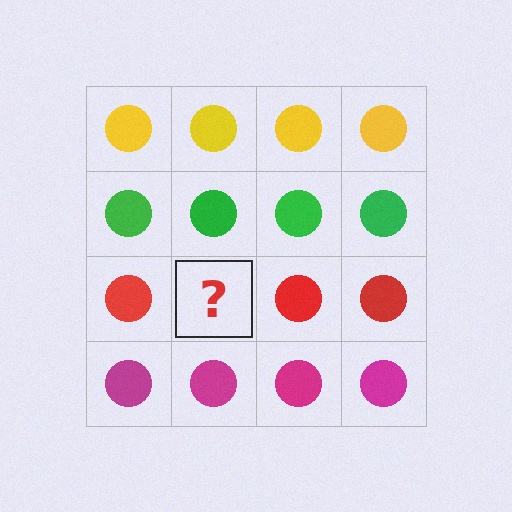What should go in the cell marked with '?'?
The missing cell should contain a red circle.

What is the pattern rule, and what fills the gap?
The rule is that each row has a consistent color. The gap should be filled with a red circle.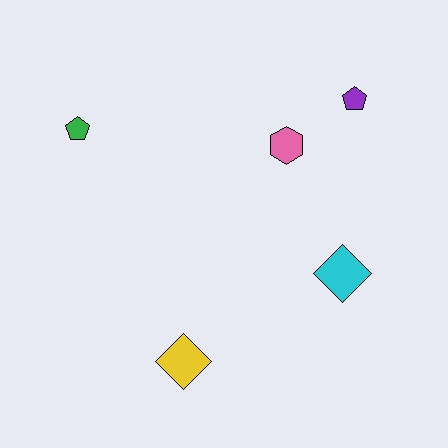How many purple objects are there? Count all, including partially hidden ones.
There is 1 purple object.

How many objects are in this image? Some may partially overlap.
There are 5 objects.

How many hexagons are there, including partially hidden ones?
There is 1 hexagon.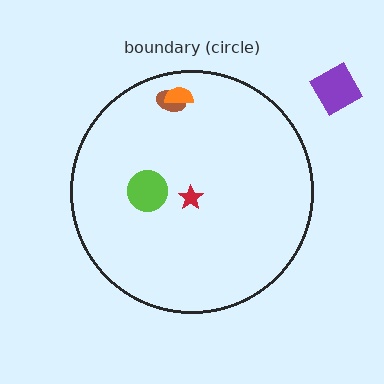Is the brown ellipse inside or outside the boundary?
Inside.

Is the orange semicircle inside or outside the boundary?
Inside.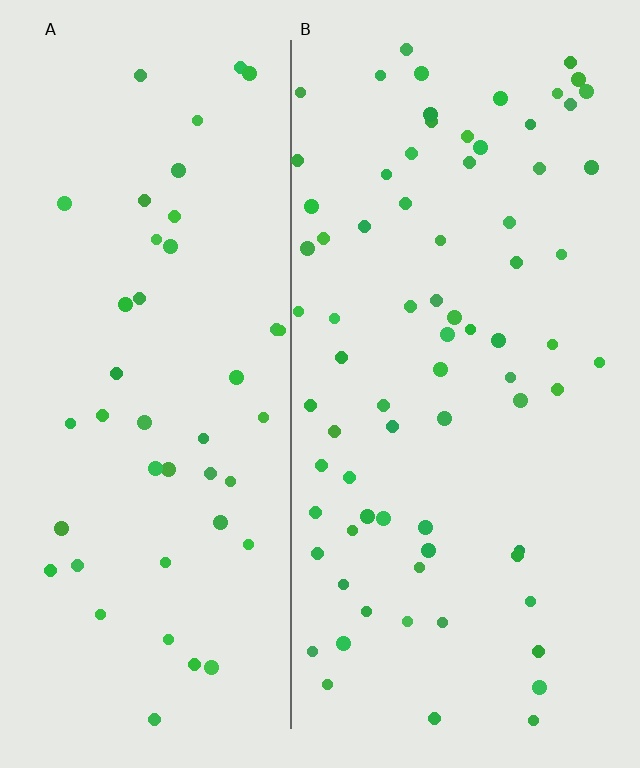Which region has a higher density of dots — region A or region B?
B (the right).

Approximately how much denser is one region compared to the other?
Approximately 1.7× — region B over region A.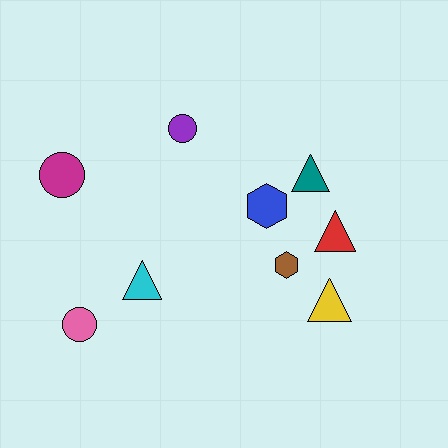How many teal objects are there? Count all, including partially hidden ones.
There is 1 teal object.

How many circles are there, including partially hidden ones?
There are 3 circles.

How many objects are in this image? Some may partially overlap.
There are 9 objects.